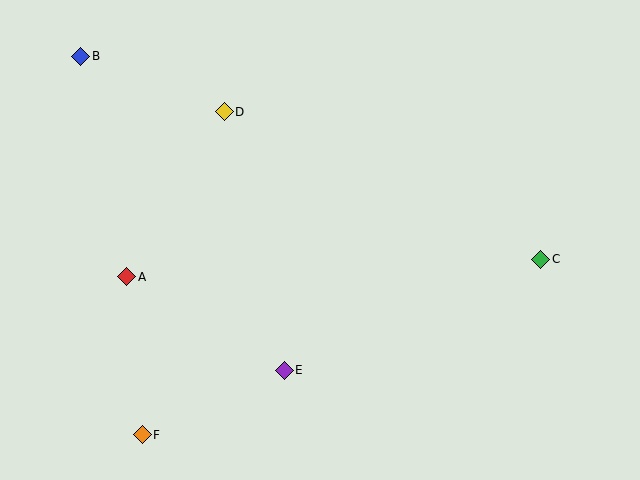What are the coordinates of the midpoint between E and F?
The midpoint between E and F is at (213, 403).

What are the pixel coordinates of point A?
Point A is at (127, 277).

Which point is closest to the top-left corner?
Point B is closest to the top-left corner.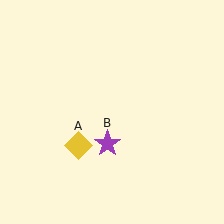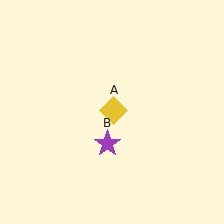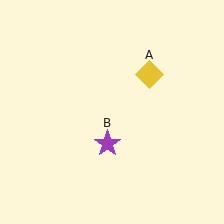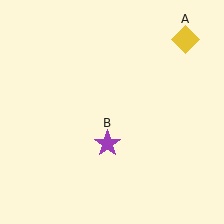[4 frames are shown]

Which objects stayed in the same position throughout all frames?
Purple star (object B) remained stationary.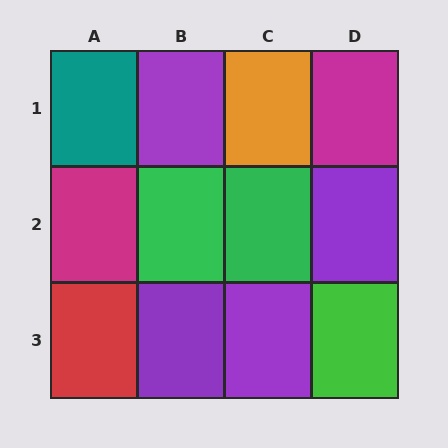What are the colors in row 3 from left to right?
Red, purple, purple, green.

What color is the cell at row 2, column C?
Green.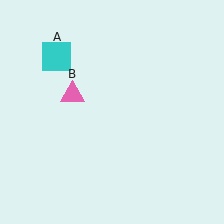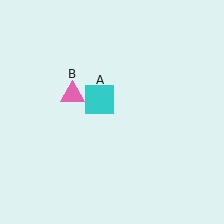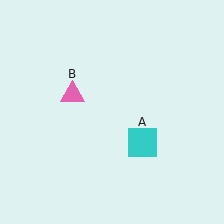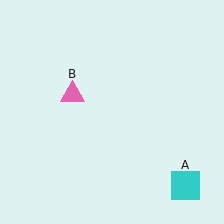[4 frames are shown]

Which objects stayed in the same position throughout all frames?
Pink triangle (object B) remained stationary.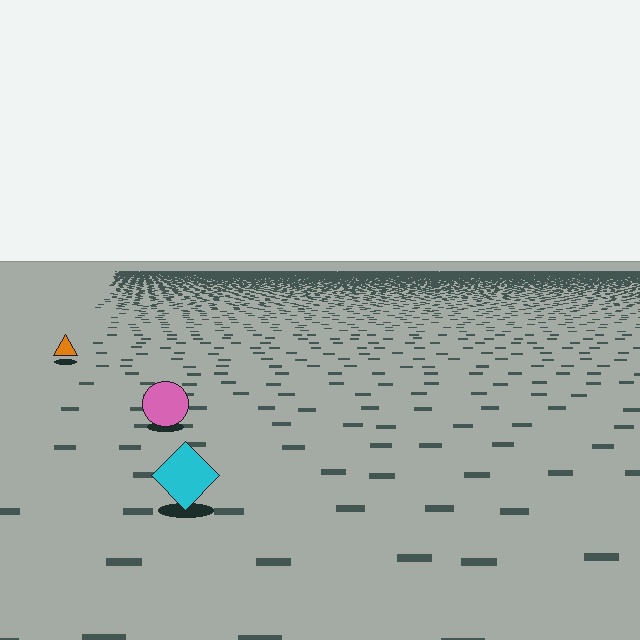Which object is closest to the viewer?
The cyan diamond is closest. The texture marks near it are larger and more spread out.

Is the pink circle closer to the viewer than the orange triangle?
Yes. The pink circle is closer — you can tell from the texture gradient: the ground texture is coarser near it.